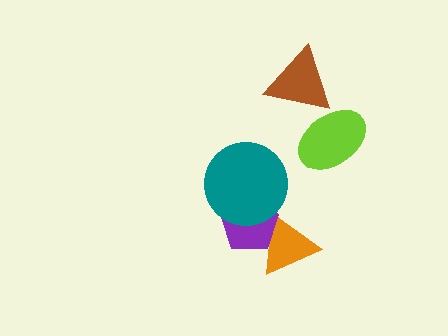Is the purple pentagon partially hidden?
Yes, it is partially covered by another shape.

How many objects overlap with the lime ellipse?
1 object overlaps with the lime ellipse.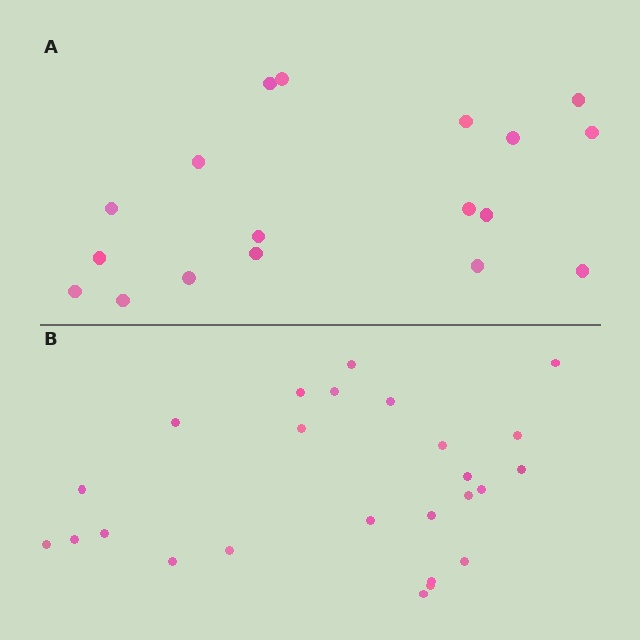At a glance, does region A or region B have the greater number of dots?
Region B (the bottom region) has more dots.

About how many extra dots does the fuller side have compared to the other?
Region B has roughly 8 or so more dots than region A.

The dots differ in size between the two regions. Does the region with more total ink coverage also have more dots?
No. Region A has more total ink coverage because its dots are larger, but region B actually contains more individual dots. Total area can be misleading — the number of items is what matters here.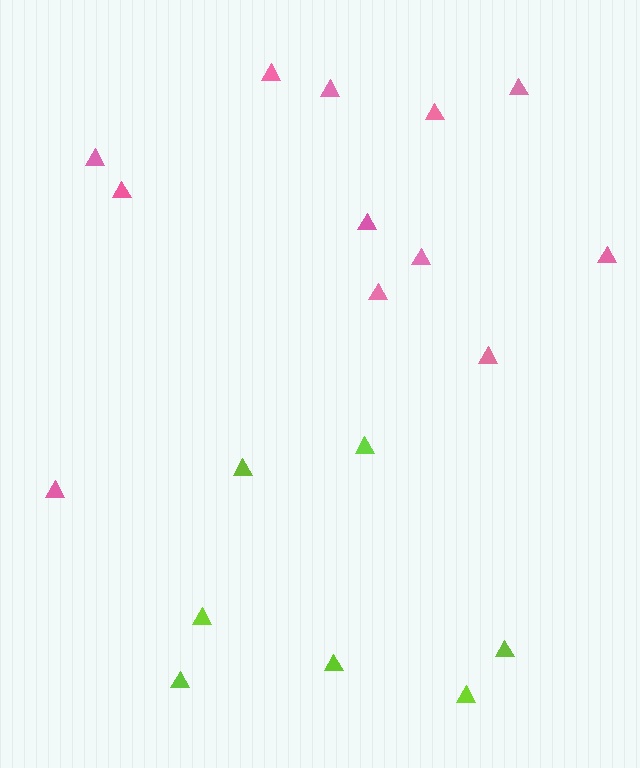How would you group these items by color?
There are 2 groups: one group of pink triangles (12) and one group of lime triangles (7).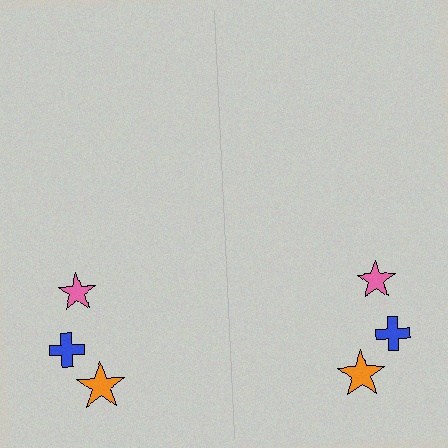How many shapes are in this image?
There are 6 shapes in this image.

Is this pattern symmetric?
Yes, this pattern has bilateral (reflection) symmetry.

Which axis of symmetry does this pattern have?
The pattern has a vertical axis of symmetry running through the center of the image.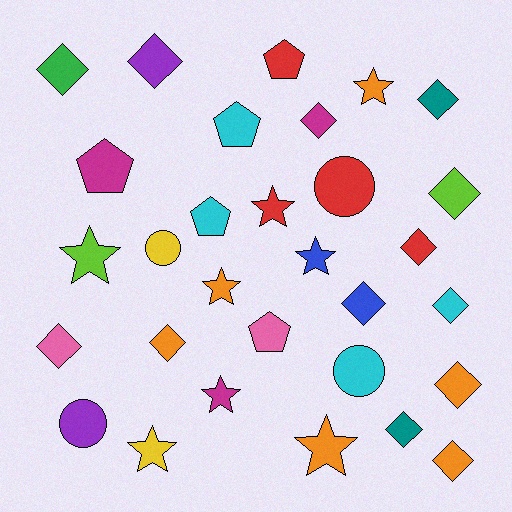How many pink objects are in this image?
There are 2 pink objects.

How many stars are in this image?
There are 8 stars.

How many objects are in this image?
There are 30 objects.